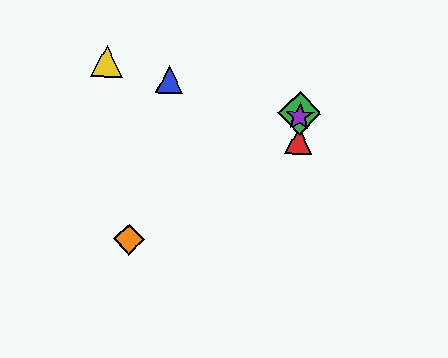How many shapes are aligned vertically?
3 shapes (the red triangle, the green diamond, the purple star) are aligned vertically.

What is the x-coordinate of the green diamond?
The green diamond is at x≈300.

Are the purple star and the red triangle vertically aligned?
Yes, both are at x≈299.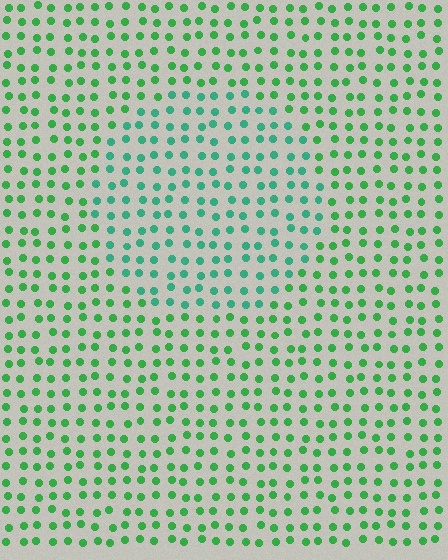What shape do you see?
I see a circle.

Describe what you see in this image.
The image is filled with small green elements in a uniform arrangement. A circle-shaped region is visible where the elements are tinted to a slightly different hue, forming a subtle color boundary.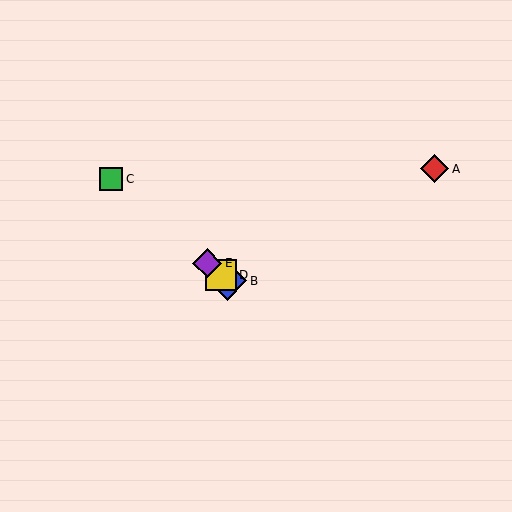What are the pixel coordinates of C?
Object C is at (111, 179).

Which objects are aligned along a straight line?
Objects B, C, D, E are aligned along a straight line.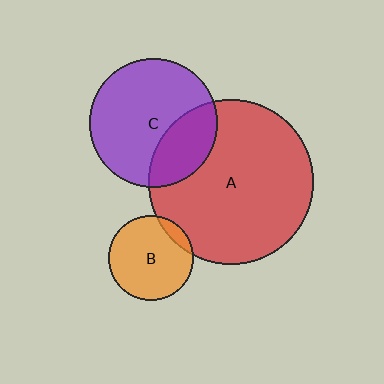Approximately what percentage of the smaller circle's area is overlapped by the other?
Approximately 30%.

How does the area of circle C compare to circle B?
Approximately 2.3 times.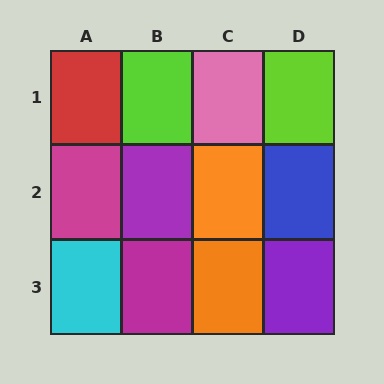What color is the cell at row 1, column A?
Red.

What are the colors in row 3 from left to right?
Cyan, magenta, orange, purple.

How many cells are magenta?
2 cells are magenta.